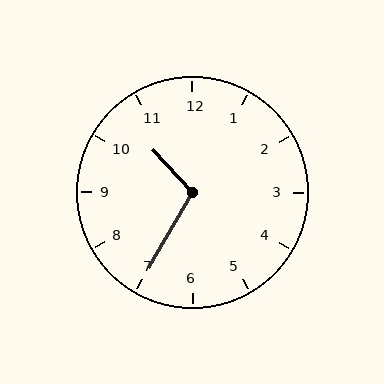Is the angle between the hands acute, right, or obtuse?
It is obtuse.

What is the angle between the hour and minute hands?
Approximately 108 degrees.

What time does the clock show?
10:35.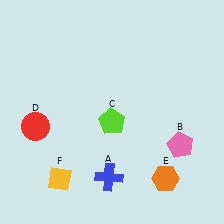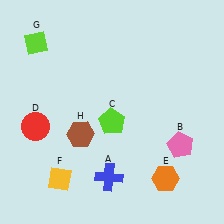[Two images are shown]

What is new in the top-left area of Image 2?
A lime diamond (G) was added in the top-left area of Image 2.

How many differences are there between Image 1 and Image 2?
There are 2 differences between the two images.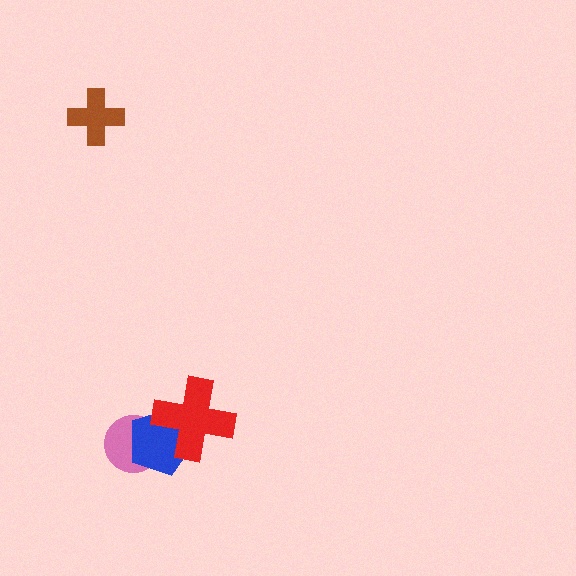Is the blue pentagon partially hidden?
Yes, it is partially covered by another shape.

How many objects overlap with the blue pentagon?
2 objects overlap with the blue pentagon.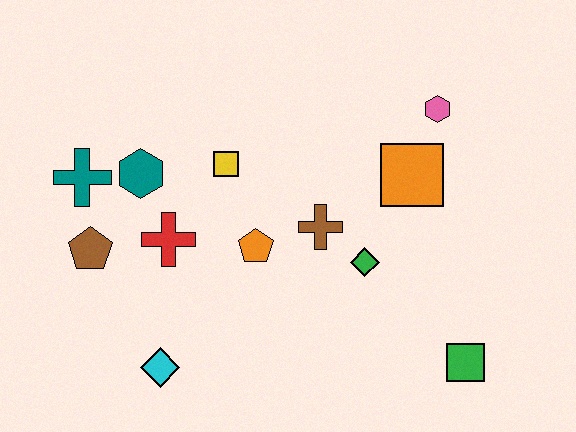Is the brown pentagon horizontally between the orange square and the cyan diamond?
No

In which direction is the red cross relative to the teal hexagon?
The red cross is below the teal hexagon.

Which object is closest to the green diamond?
The brown cross is closest to the green diamond.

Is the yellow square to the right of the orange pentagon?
No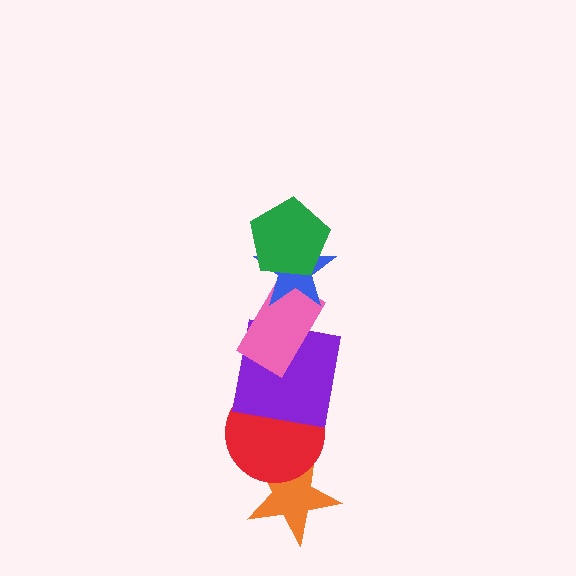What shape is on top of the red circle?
The purple square is on top of the red circle.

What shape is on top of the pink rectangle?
The blue star is on top of the pink rectangle.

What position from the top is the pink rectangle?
The pink rectangle is 3rd from the top.